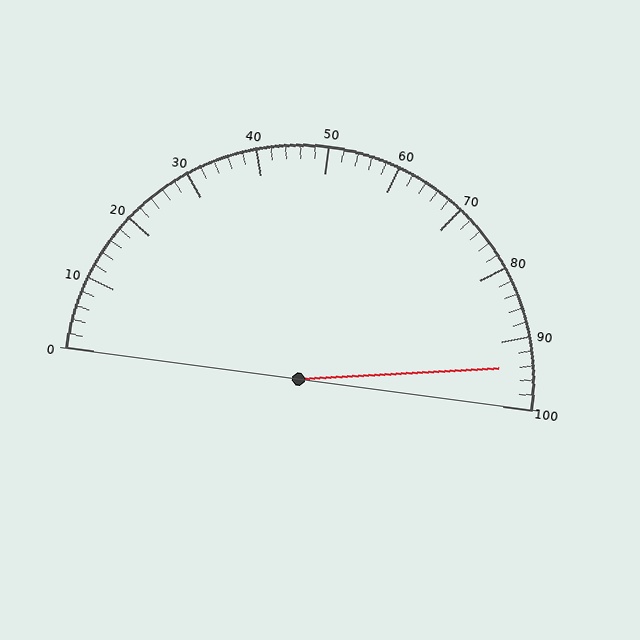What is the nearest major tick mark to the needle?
The nearest major tick mark is 90.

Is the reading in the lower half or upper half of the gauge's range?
The reading is in the upper half of the range (0 to 100).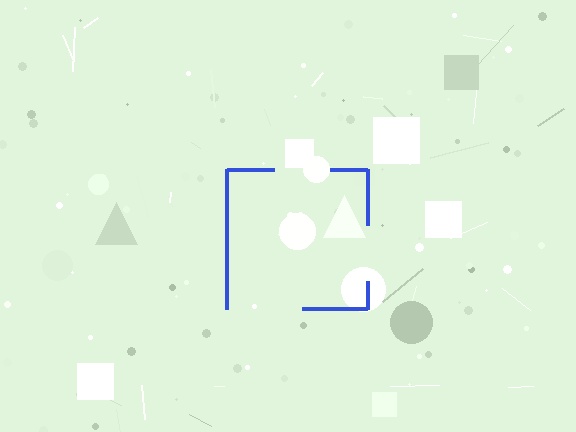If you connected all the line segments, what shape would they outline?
They would outline a square.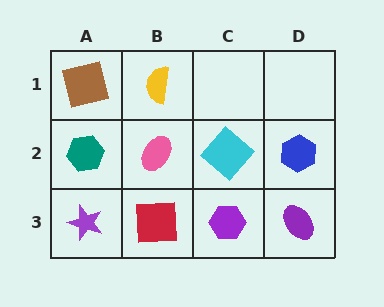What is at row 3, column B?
A red square.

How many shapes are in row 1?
2 shapes.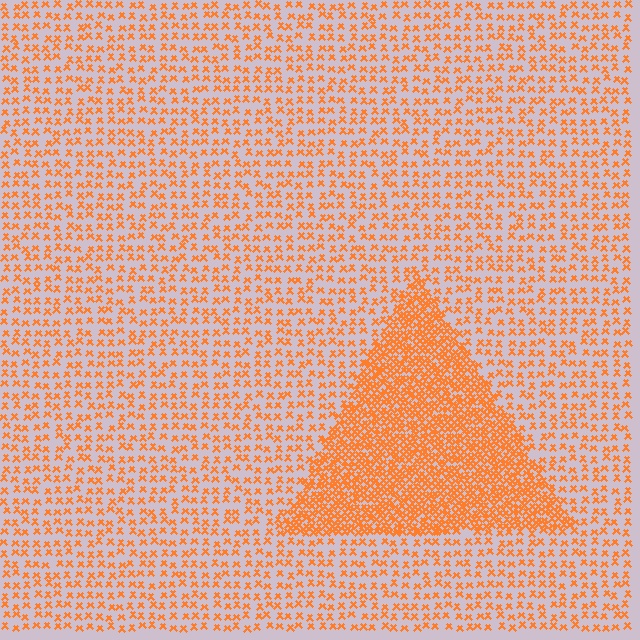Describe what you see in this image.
The image contains small orange elements arranged at two different densities. A triangle-shaped region is visible where the elements are more densely packed than the surrounding area.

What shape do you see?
I see a triangle.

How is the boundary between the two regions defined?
The boundary is defined by a change in element density (approximately 2.7x ratio). All elements are the same color, size, and shape.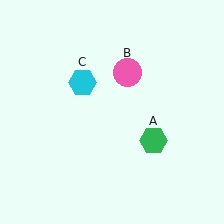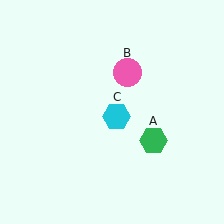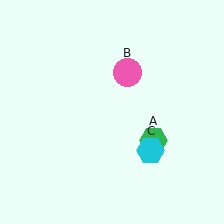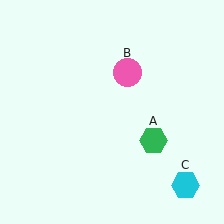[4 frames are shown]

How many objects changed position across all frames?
1 object changed position: cyan hexagon (object C).